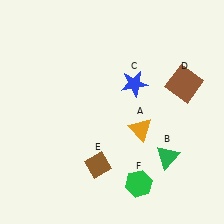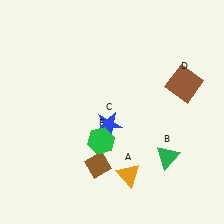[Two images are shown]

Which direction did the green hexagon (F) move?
The green hexagon (F) moved up.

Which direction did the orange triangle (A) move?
The orange triangle (A) moved down.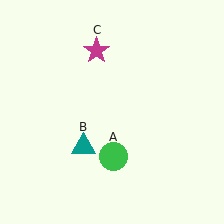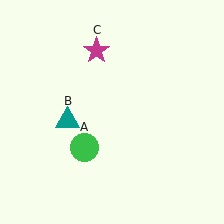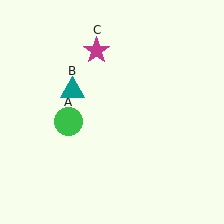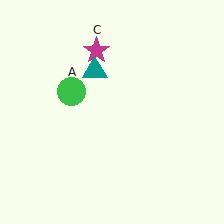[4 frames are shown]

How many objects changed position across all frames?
2 objects changed position: green circle (object A), teal triangle (object B).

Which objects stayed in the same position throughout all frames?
Magenta star (object C) remained stationary.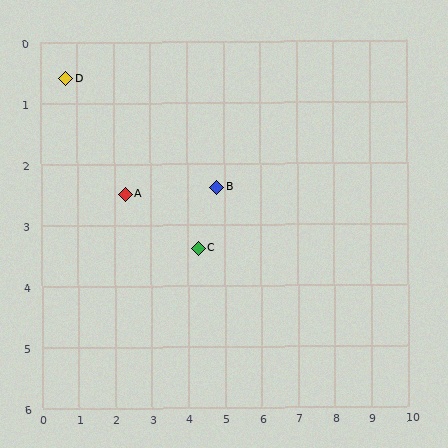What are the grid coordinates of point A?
Point A is at approximately (2.3, 2.5).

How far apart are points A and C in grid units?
Points A and C are about 2.2 grid units apart.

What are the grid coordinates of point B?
Point B is at approximately (4.8, 2.4).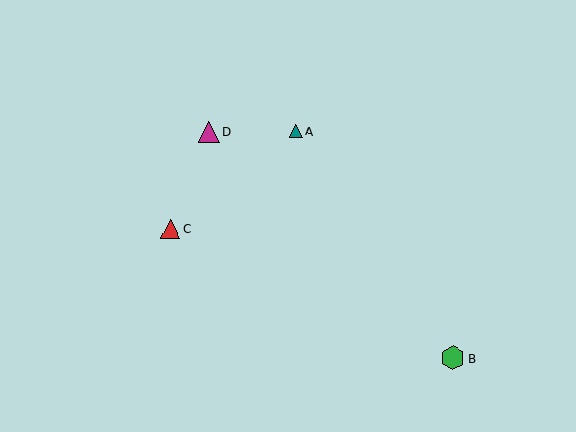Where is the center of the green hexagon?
The center of the green hexagon is at (453, 358).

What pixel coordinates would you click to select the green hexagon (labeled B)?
Click at (453, 358) to select the green hexagon B.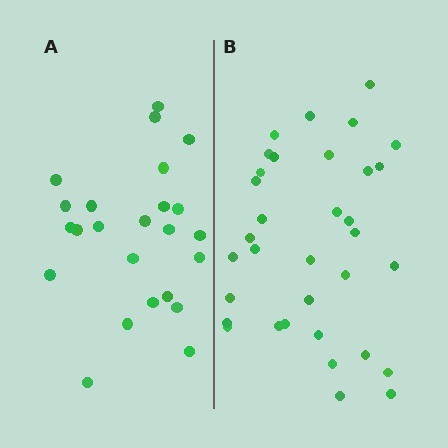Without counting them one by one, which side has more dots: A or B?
Region B (the right region) has more dots.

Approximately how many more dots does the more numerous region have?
Region B has roughly 10 or so more dots than region A.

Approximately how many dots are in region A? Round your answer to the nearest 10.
About 20 dots. (The exact count is 24, which rounds to 20.)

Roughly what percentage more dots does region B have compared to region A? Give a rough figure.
About 40% more.